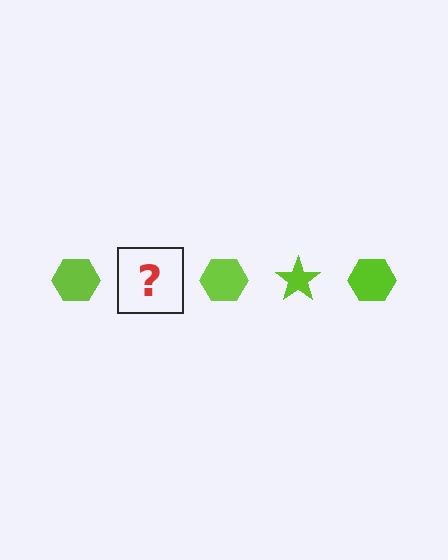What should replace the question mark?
The question mark should be replaced with a lime star.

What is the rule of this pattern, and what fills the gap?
The rule is that the pattern cycles through hexagon, star shapes in lime. The gap should be filled with a lime star.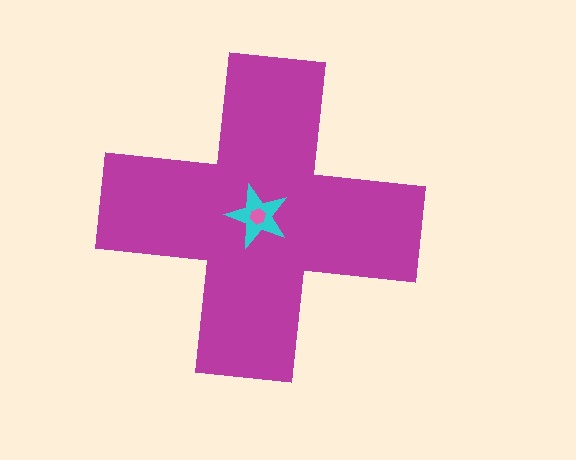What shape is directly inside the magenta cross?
The cyan star.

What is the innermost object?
The pink hexagon.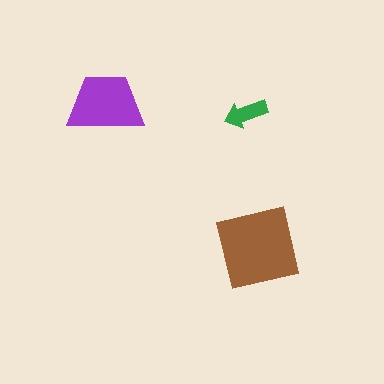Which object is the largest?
The brown square.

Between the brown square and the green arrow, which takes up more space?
The brown square.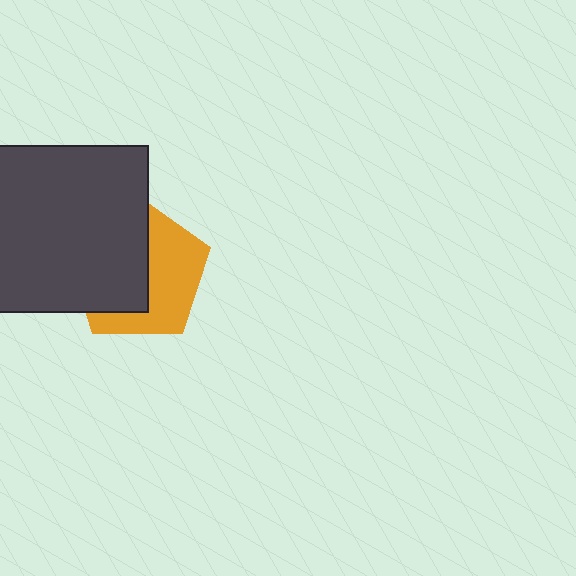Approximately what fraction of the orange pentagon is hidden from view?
Roughly 53% of the orange pentagon is hidden behind the dark gray square.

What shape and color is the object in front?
The object in front is a dark gray square.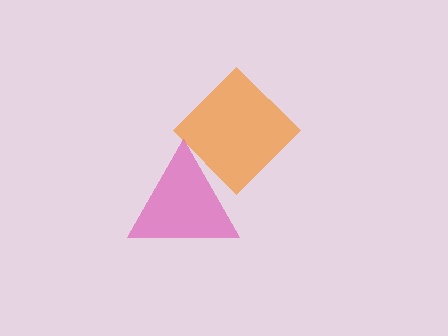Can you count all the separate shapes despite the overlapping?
Yes, there are 2 separate shapes.